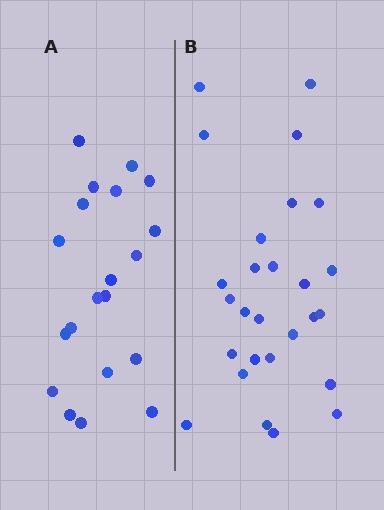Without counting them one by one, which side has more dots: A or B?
Region B (the right region) has more dots.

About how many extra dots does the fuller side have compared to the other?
Region B has roughly 8 or so more dots than region A.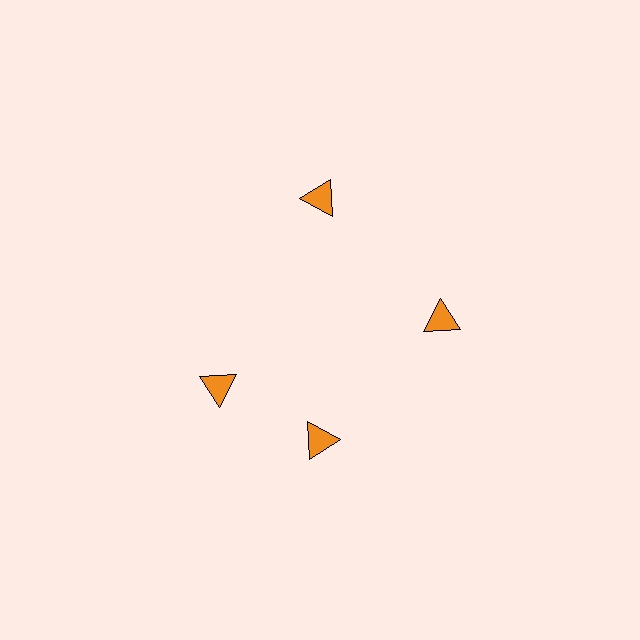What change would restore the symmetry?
The symmetry would be restored by rotating it back into even spacing with its neighbors so that all 4 triangles sit at equal angles and equal distance from the center.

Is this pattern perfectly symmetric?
No. The 4 orange triangles are arranged in a ring, but one element near the 9 o'clock position is rotated out of alignment along the ring, breaking the 4-fold rotational symmetry.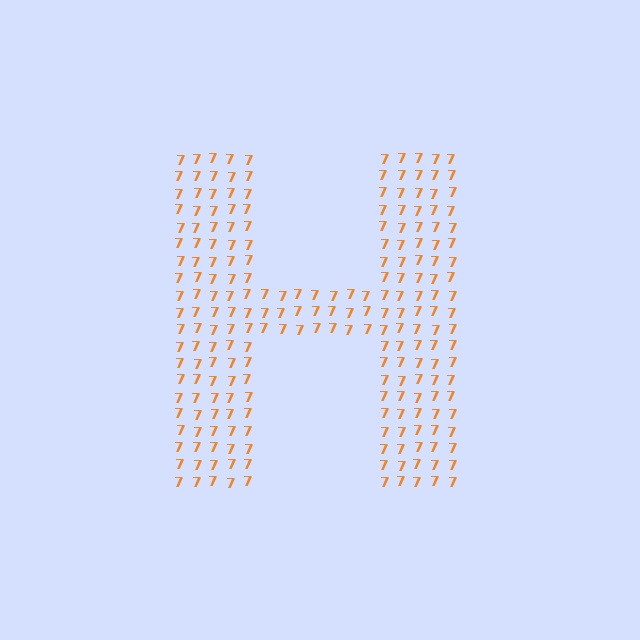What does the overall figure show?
The overall figure shows the letter H.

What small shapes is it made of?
It is made of small digit 7's.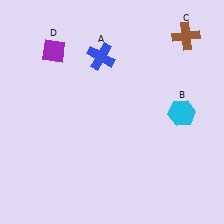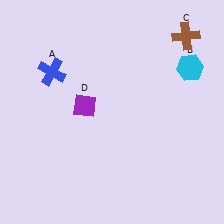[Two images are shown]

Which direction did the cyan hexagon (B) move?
The cyan hexagon (B) moved up.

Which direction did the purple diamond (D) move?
The purple diamond (D) moved down.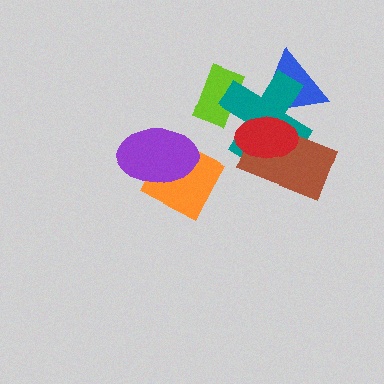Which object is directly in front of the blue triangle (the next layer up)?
The teal cross is directly in front of the blue triangle.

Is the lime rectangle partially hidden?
Yes, it is partially covered by another shape.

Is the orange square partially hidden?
Yes, it is partially covered by another shape.